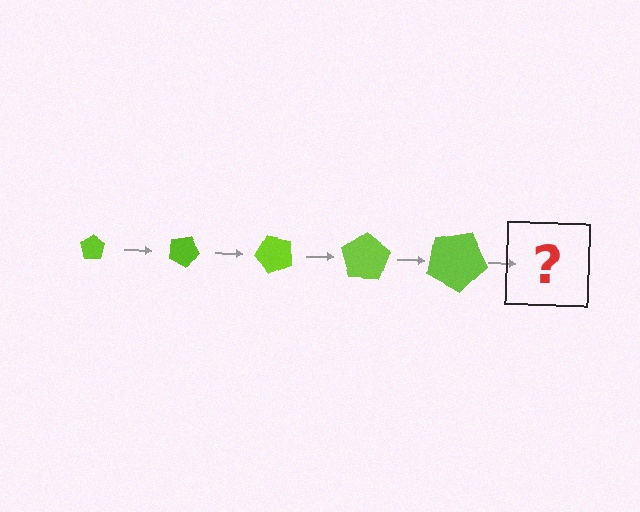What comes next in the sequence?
The next element should be a pentagon, larger than the previous one and rotated 125 degrees from the start.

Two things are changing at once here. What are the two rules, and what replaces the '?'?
The two rules are that the pentagon grows larger each step and it rotates 25 degrees each step. The '?' should be a pentagon, larger than the previous one and rotated 125 degrees from the start.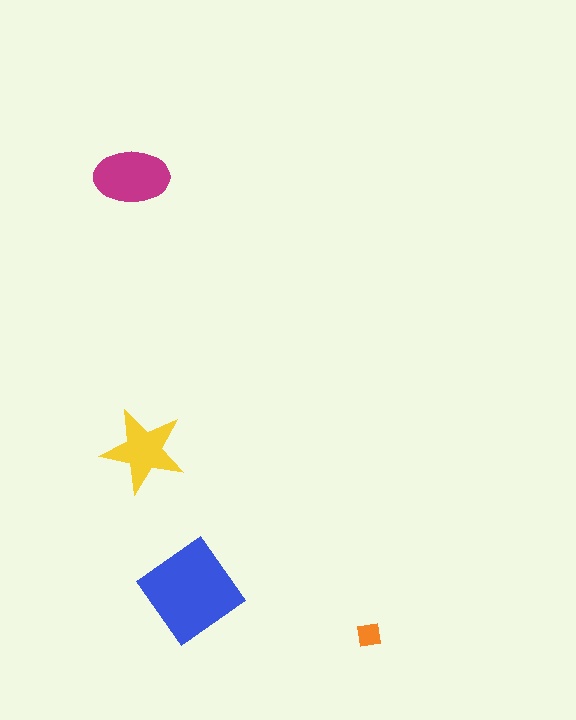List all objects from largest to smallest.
The blue diamond, the magenta ellipse, the yellow star, the orange square.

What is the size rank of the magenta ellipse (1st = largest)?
2nd.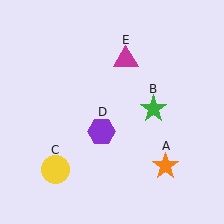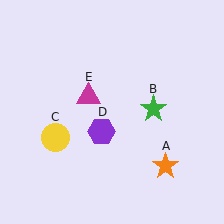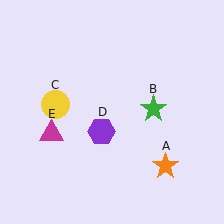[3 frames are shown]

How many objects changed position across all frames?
2 objects changed position: yellow circle (object C), magenta triangle (object E).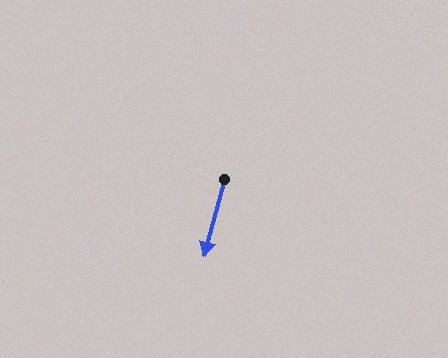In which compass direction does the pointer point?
South.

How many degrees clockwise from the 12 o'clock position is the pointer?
Approximately 195 degrees.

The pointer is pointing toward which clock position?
Roughly 6 o'clock.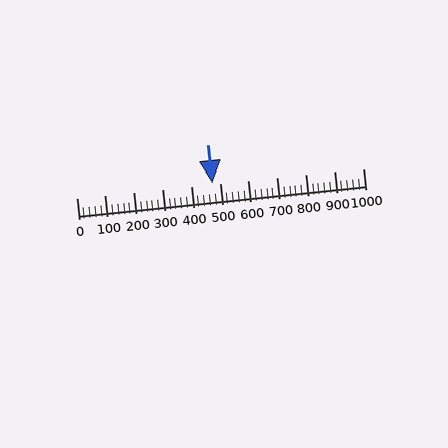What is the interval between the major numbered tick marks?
The major tick marks are spaced 100 units apart.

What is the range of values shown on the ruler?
The ruler shows values from 0 to 1000.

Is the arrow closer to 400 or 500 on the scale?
The arrow is closer to 500.